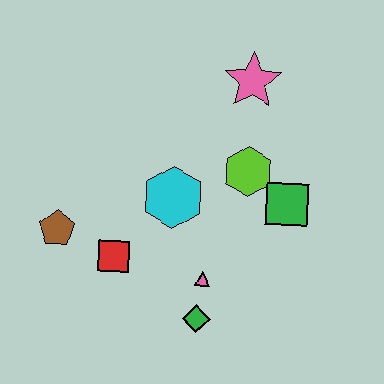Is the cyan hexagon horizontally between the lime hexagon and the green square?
No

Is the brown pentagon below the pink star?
Yes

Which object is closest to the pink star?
The lime hexagon is closest to the pink star.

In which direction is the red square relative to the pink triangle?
The red square is to the left of the pink triangle.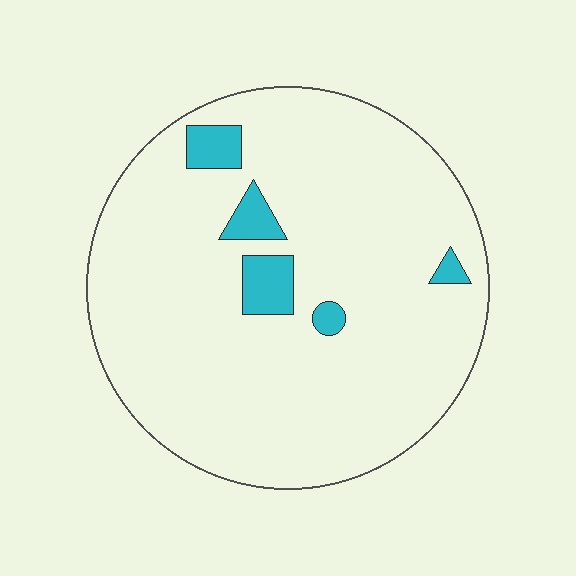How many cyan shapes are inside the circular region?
5.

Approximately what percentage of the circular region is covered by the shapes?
Approximately 5%.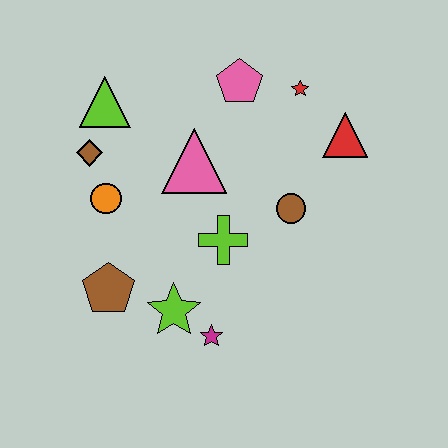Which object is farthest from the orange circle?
The red triangle is farthest from the orange circle.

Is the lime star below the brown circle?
Yes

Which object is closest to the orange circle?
The brown diamond is closest to the orange circle.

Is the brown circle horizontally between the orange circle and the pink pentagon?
No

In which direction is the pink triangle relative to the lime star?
The pink triangle is above the lime star.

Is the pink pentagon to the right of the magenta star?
Yes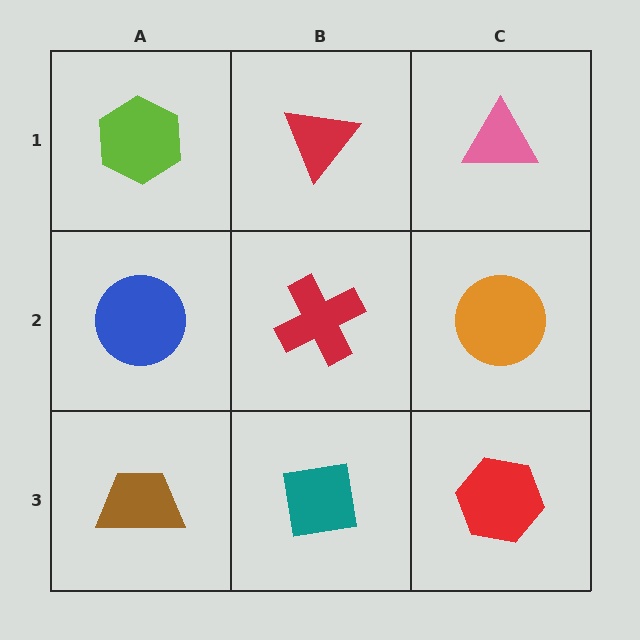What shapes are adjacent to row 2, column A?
A lime hexagon (row 1, column A), a brown trapezoid (row 3, column A), a red cross (row 2, column B).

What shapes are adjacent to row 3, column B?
A red cross (row 2, column B), a brown trapezoid (row 3, column A), a red hexagon (row 3, column C).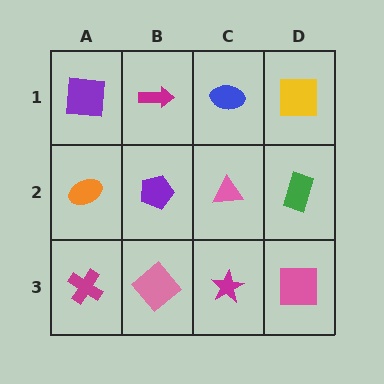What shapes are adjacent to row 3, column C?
A pink triangle (row 2, column C), a pink diamond (row 3, column B), a pink square (row 3, column D).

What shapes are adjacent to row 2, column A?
A purple square (row 1, column A), a magenta cross (row 3, column A), a purple pentagon (row 2, column B).